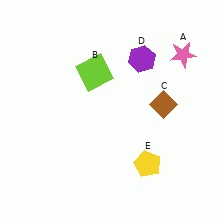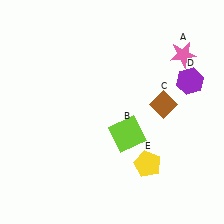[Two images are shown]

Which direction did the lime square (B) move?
The lime square (B) moved down.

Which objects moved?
The objects that moved are: the lime square (B), the purple hexagon (D).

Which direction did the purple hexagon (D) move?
The purple hexagon (D) moved right.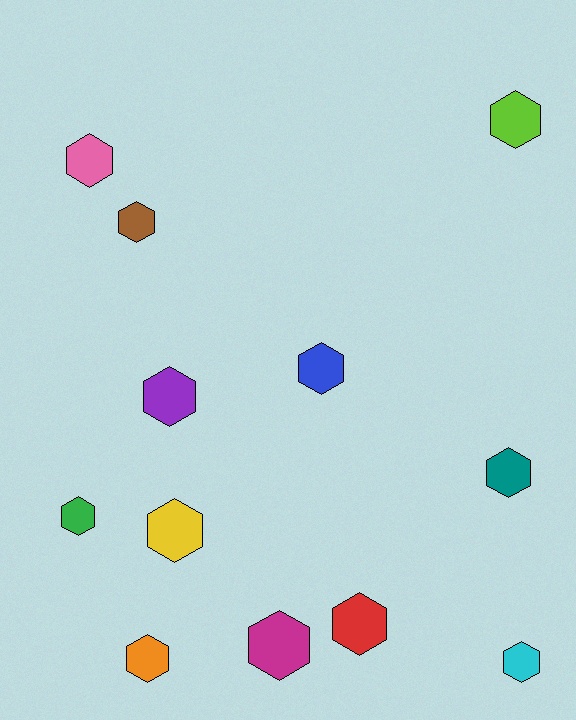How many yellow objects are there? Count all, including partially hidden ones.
There is 1 yellow object.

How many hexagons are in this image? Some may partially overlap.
There are 12 hexagons.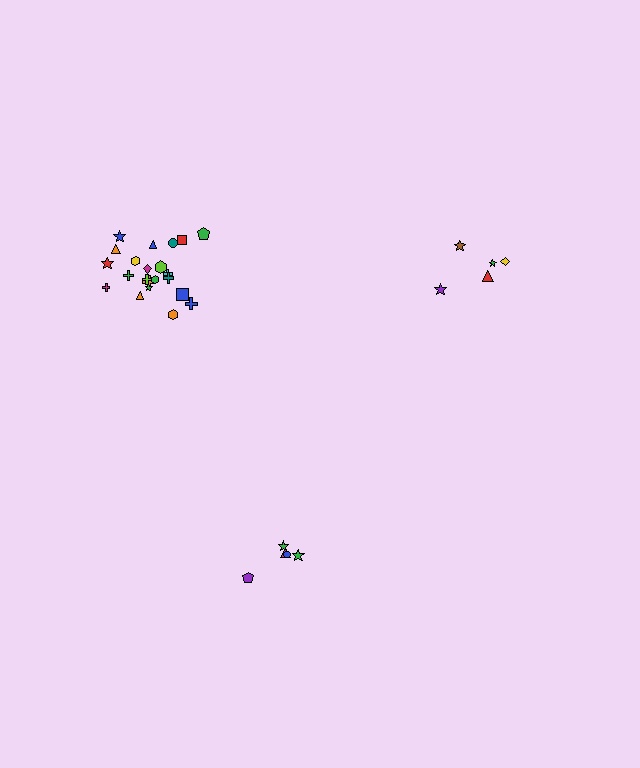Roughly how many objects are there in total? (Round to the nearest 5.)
Roughly 30 objects in total.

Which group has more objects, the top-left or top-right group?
The top-left group.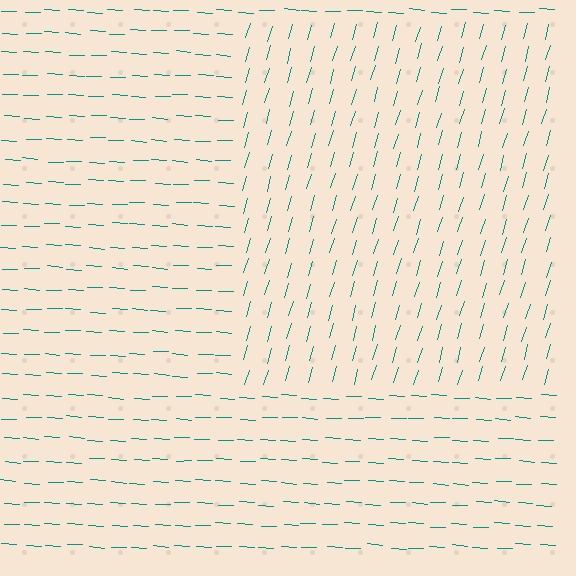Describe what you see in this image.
The image is filled with small teal line segments. A rectangle region in the image has lines oriented differently from the surrounding lines, creating a visible texture boundary.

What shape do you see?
I see a rectangle.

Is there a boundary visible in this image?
Yes, there is a texture boundary formed by a change in line orientation.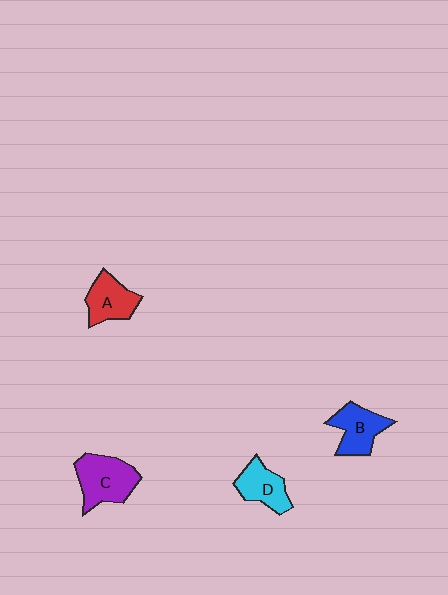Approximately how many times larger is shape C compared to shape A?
Approximately 1.4 times.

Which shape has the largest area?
Shape C (purple).